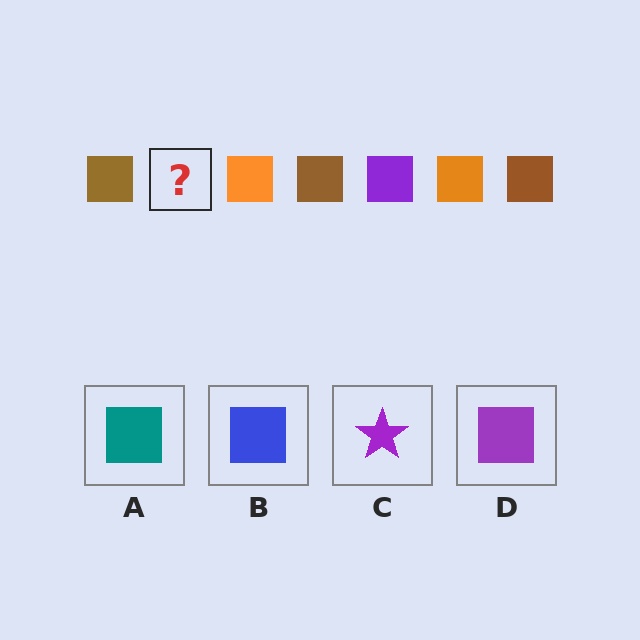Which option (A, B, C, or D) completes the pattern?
D.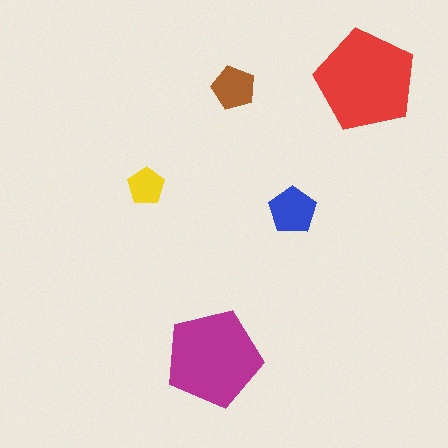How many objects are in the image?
There are 5 objects in the image.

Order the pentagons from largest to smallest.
the red one, the magenta one, the blue one, the brown one, the yellow one.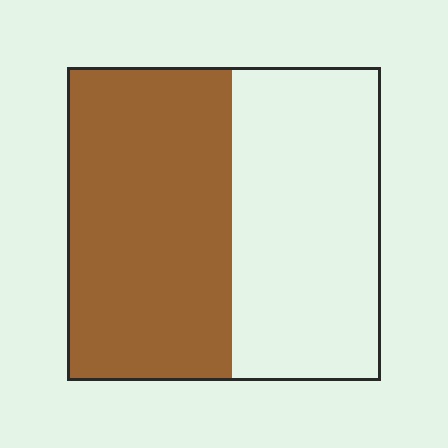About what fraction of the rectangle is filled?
About one half (1/2).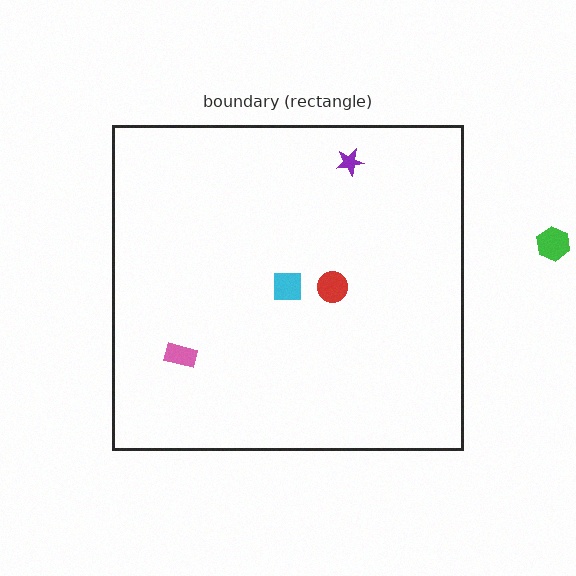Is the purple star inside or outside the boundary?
Inside.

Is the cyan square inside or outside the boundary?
Inside.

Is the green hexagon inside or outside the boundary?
Outside.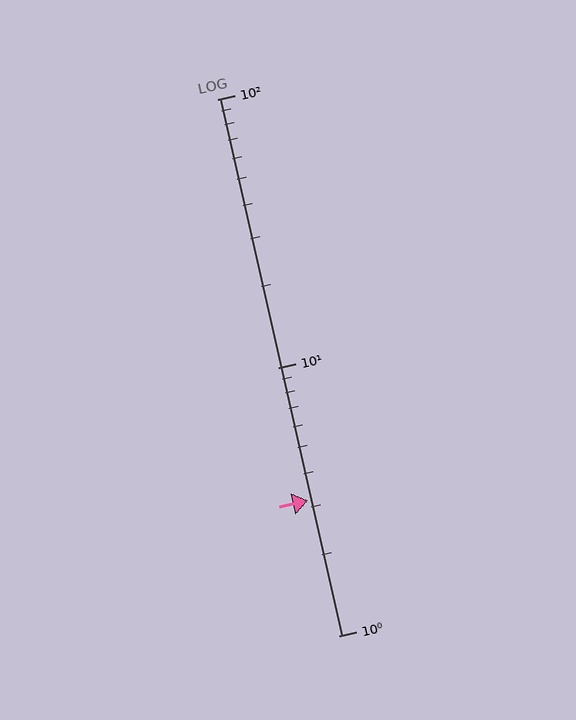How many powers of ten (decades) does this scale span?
The scale spans 2 decades, from 1 to 100.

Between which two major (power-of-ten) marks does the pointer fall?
The pointer is between 1 and 10.